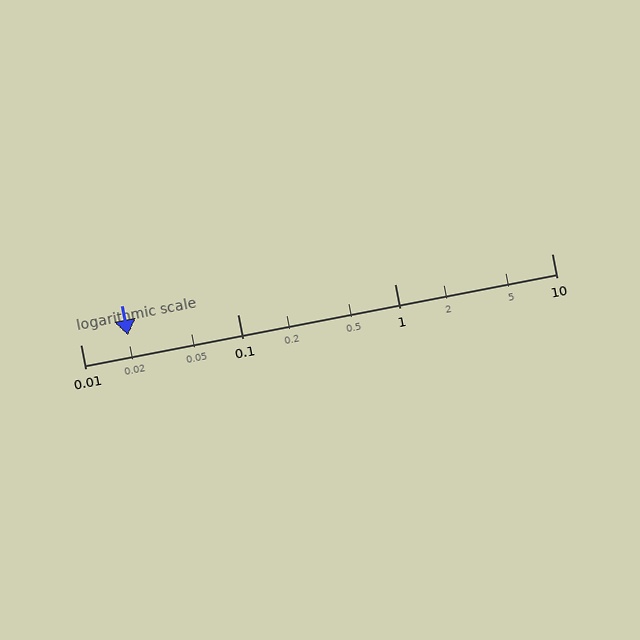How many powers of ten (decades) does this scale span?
The scale spans 3 decades, from 0.01 to 10.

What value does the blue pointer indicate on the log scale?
The pointer indicates approximately 0.02.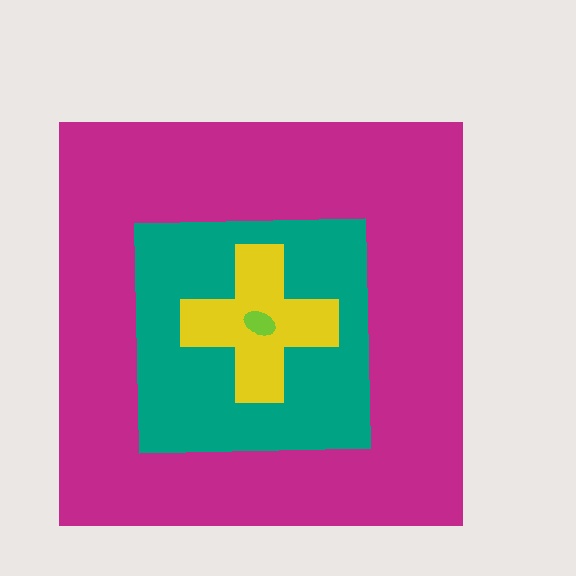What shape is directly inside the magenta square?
The teal square.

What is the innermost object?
The lime ellipse.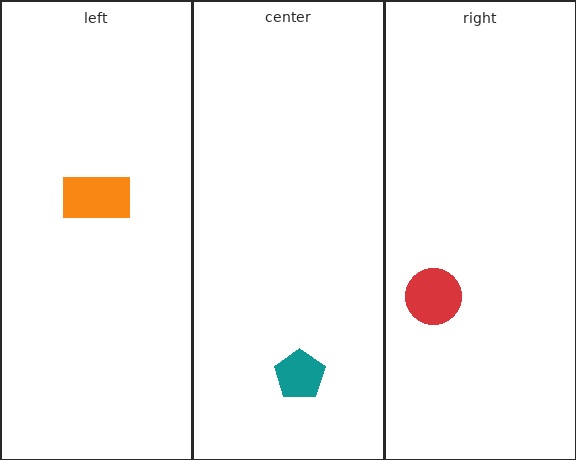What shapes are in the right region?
The red circle.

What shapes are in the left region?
The orange rectangle.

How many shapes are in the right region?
1.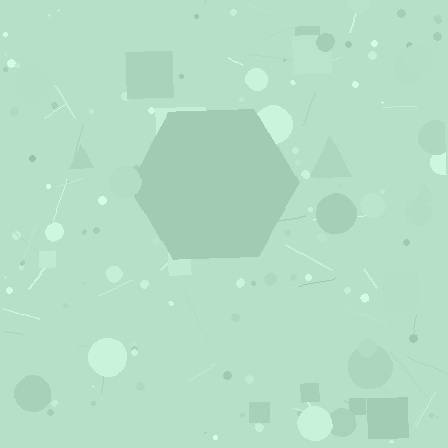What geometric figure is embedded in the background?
A hexagon is embedded in the background.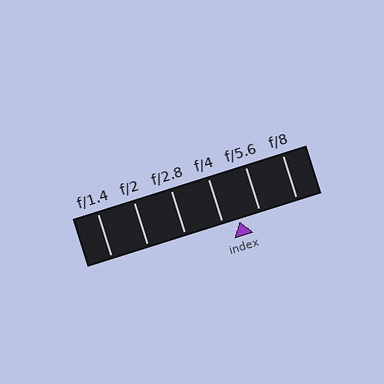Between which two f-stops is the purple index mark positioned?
The index mark is between f/4 and f/5.6.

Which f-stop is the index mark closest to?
The index mark is closest to f/4.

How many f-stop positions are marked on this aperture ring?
There are 6 f-stop positions marked.